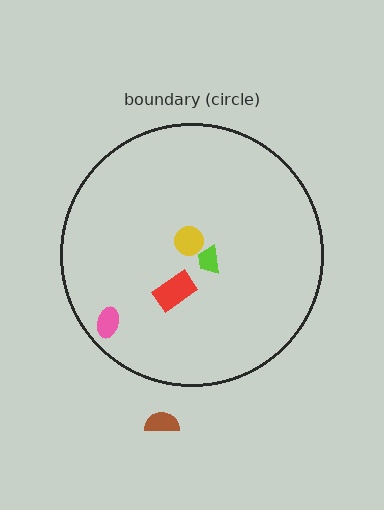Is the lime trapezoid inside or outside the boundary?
Inside.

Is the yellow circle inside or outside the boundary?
Inside.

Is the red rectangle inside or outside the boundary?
Inside.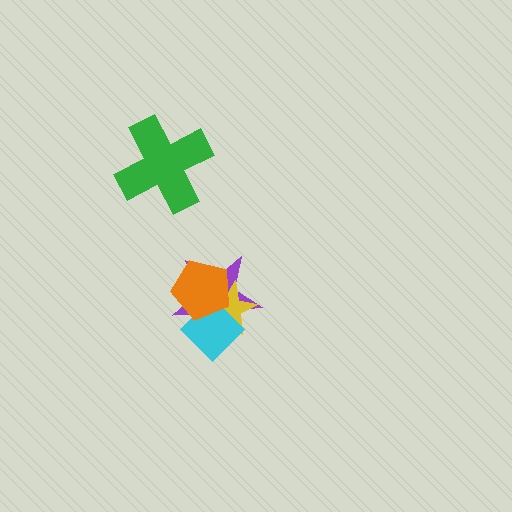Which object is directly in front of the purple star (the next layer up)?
The yellow star is directly in front of the purple star.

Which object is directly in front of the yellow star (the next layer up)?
The cyan diamond is directly in front of the yellow star.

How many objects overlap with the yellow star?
3 objects overlap with the yellow star.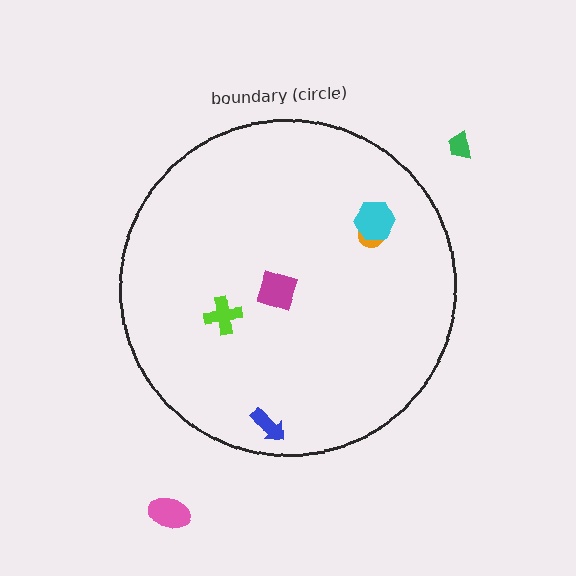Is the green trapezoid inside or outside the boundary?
Outside.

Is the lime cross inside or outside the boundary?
Inside.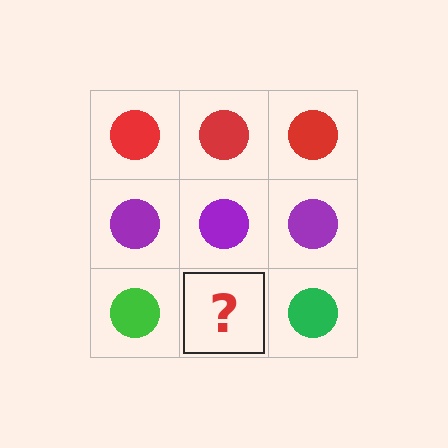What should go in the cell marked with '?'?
The missing cell should contain a green circle.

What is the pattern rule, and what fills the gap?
The rule is that each row has a consistent color. The gap should be filled with a green circle.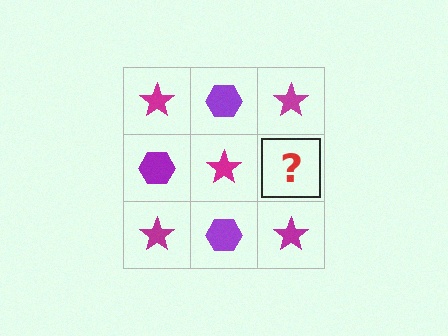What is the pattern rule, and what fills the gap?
The rule is that it alternates magenta star and purple hexagon in a checkerboard pattern. The gap should be filled with a purple hexagon.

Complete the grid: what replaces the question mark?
The question mark should be replaced with a purple hexagon.